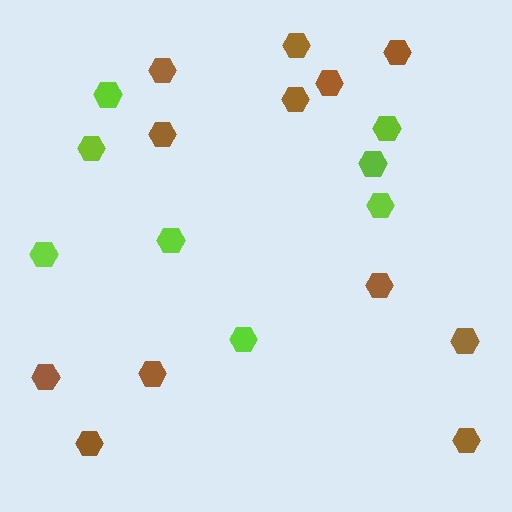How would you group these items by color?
There are 2 groups: one group of lime hexagons (8) and one group of brown hexagons (12).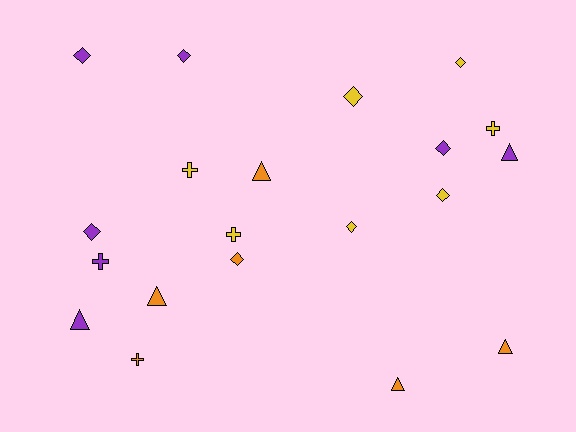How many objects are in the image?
There are 20 objects.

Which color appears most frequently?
Purple, with 7 objects.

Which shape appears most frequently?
Diamond, with 9 objects.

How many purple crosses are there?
There is 1 purple cross.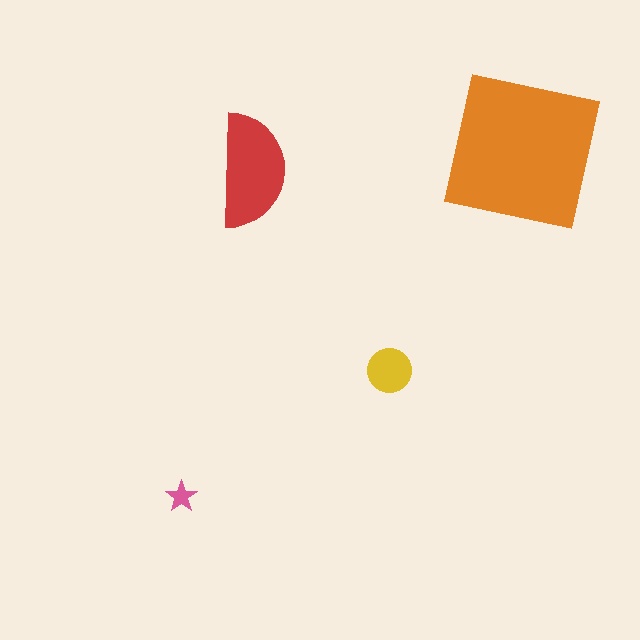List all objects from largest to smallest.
The orange square, the red semicircle, the yellow circle, the pink star.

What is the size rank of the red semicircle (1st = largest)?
2nd.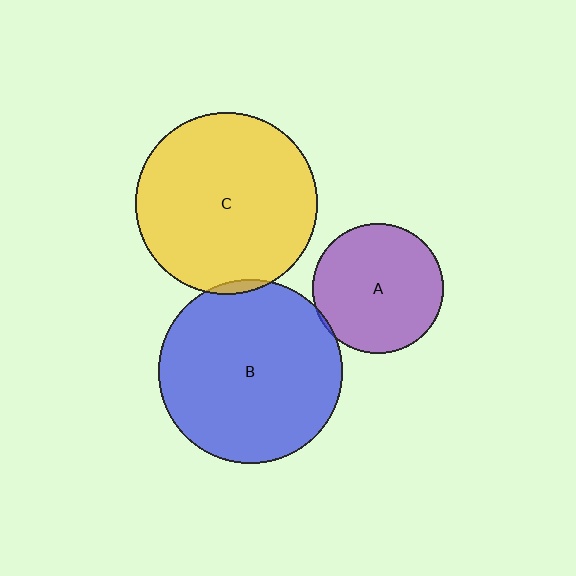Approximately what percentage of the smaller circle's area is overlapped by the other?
Approximately 5%.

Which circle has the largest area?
Circle B (blue).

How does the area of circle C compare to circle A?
Approximately 1.9 times.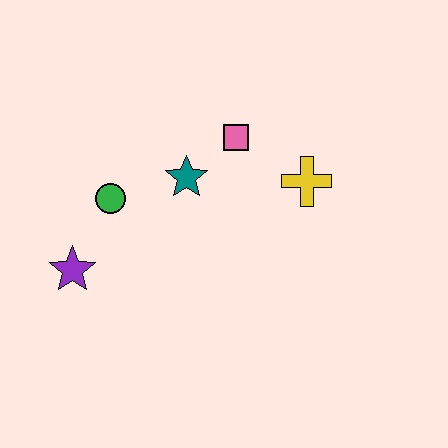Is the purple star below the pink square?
Yes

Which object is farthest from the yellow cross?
The purple star is farthest from the yellow cross.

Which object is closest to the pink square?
The teal star is closest to the pink square.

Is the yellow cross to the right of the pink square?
Yes